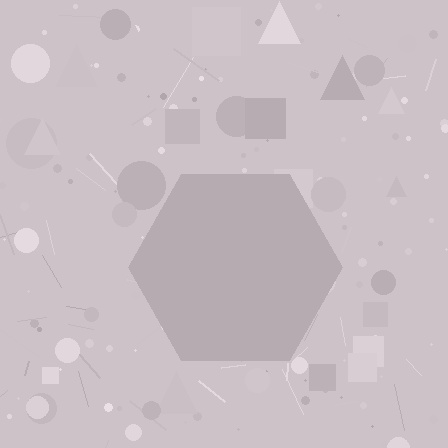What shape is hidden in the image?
A hexagon is hidden in the image.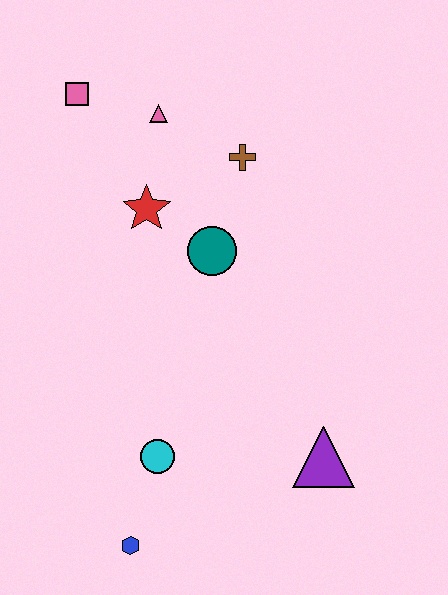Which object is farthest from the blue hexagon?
The pink square is farthest from the blue hexagon.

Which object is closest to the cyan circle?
The blue hexagon is closest to the cyan circle.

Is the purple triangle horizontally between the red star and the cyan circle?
No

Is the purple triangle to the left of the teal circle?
No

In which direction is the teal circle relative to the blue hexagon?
The teal circle is above the blue hexagon.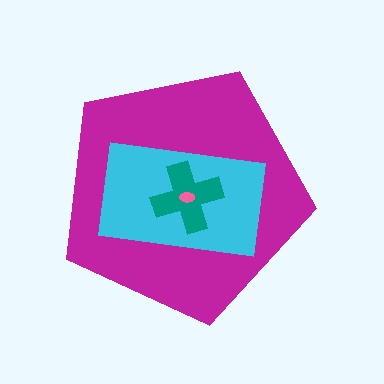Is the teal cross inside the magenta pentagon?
Yes.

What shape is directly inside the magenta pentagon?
The cyan rectangle.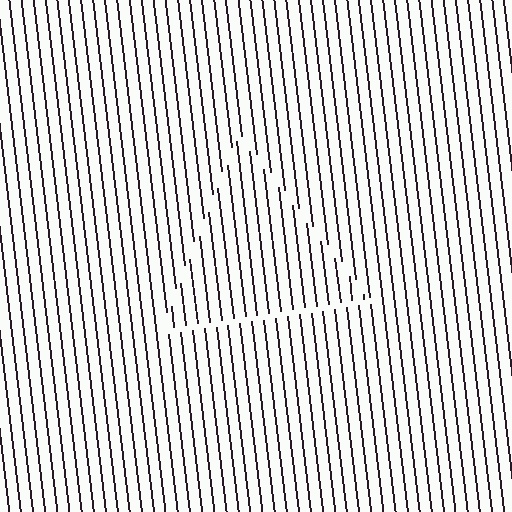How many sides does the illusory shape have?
3 sides — the line-ends trace a triangle.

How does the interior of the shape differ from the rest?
The interior of the shape contains the same grating, shifted by half a period — the contour is defined by the phase discontinuity where line-ends from the inner and outer gratings abut.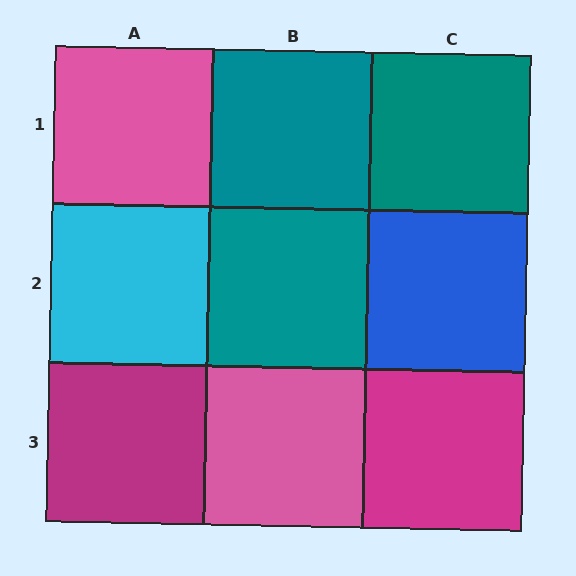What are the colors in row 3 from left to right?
Magenta, pink, magenta.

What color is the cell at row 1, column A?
Pink.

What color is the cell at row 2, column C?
Blue.